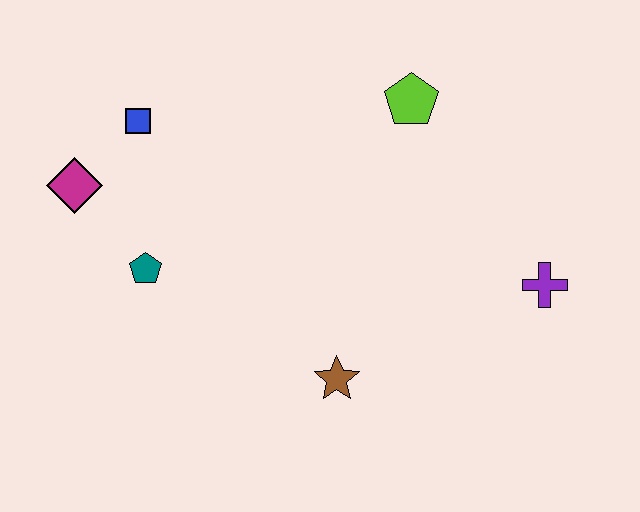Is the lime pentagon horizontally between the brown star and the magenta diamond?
No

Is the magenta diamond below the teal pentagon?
No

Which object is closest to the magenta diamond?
The blue square is closest to the magenta diamond.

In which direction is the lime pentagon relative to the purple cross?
The lime pentagon is above the purple cross.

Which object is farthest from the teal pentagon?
The purple cross is farthest from the teal pentagon.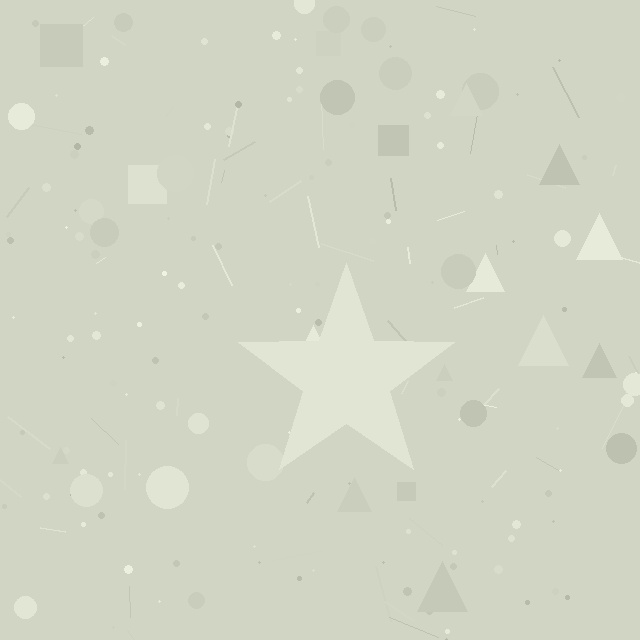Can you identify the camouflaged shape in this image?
The camouflaged shape is a star.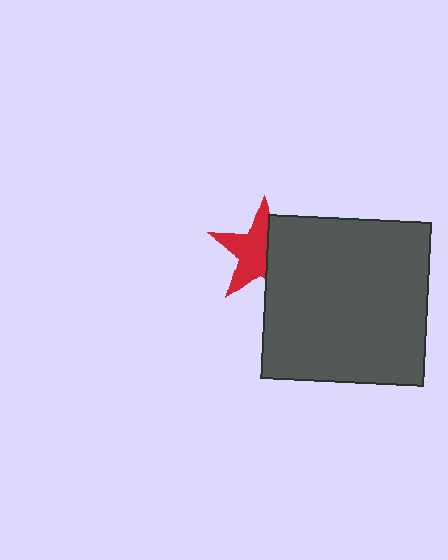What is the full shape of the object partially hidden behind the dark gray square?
The partially hidden object is a red star.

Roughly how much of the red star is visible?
About half of it is visible (roughly 60%).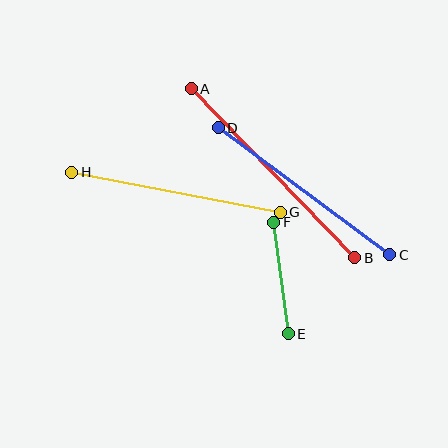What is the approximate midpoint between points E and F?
The midpoint is at approximately (281, 278) pixels.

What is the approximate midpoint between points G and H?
The midpoint is at approximately (176, 192) pixels.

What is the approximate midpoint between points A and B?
The midpoint is at approximately (273, 173) pixels.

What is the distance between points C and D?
The distance is approximately 214 pixels.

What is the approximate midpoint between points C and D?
The midpoint is at approximately (304, 191) pixels.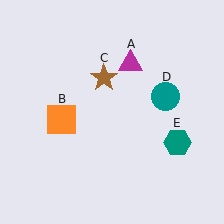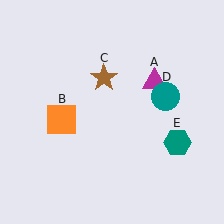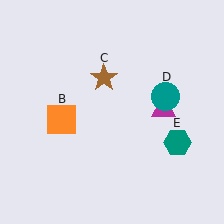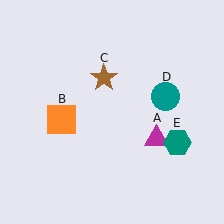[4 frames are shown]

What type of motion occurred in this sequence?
The magenta triangle (object A) rotated clockwise around the center of the scene.